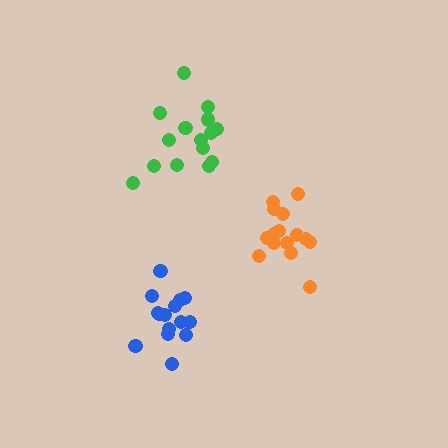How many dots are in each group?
Group 1: 15 dots, Group 2: 15 dots, Group 3: 15 dots (45 total).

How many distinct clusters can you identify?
There are 3 distinct clusters.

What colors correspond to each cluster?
The clusters are colored: blue, green, orange.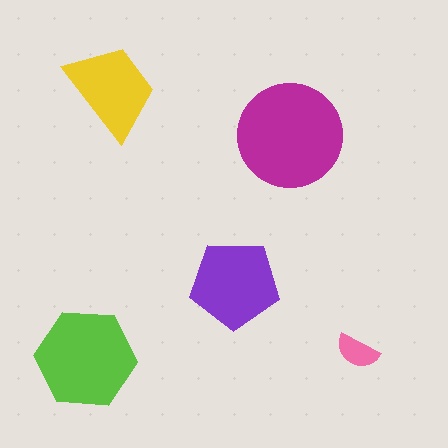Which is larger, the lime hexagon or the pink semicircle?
The lime hexagon.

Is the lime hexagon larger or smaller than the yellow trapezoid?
Larger.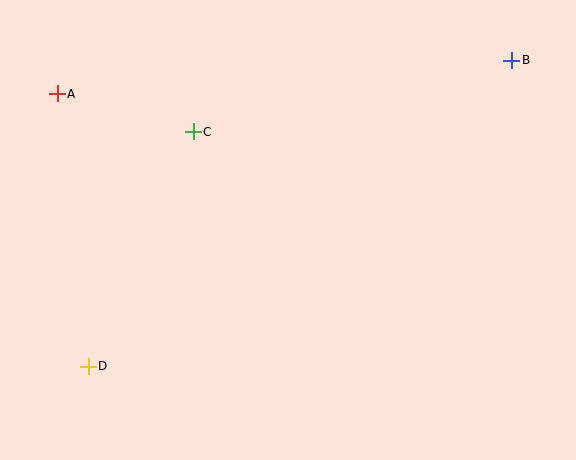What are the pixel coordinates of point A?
Point A is at (57, 94).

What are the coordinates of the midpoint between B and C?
The midpoint between B and C is at (352, 96).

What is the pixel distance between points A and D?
The distance between A and D is 274 pixels.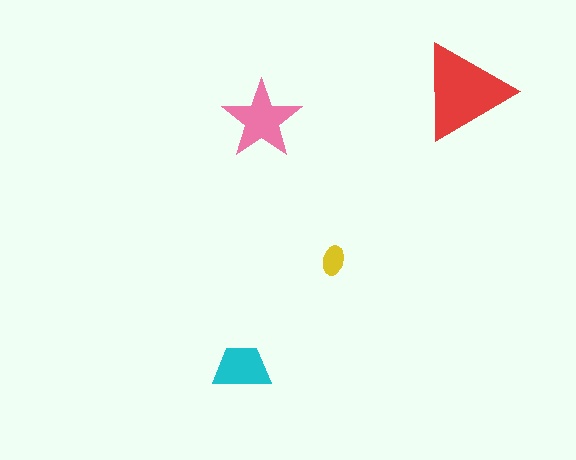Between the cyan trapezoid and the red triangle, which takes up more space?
The red triangle.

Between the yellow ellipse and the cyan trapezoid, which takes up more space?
The cyan trapezoid.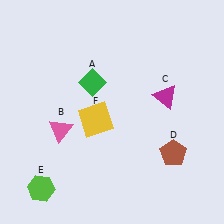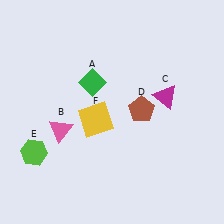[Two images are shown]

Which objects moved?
The objects that moved are: the brown pentagon (D), the lime hexagon (E).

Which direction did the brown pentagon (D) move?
The brown pentagon (D) moved up.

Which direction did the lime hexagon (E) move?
The lime hexagon (E) moved up.